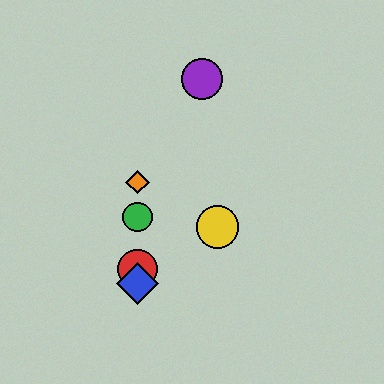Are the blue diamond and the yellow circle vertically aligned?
No, the blue diamond is at x≈138 and the yellow circle is at x≈218.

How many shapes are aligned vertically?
4 shapes (the red circle, the blue diamond, the green circle, the orange diamond) are aligned vertically.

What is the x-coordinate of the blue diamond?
The blue diamond is at x≈138.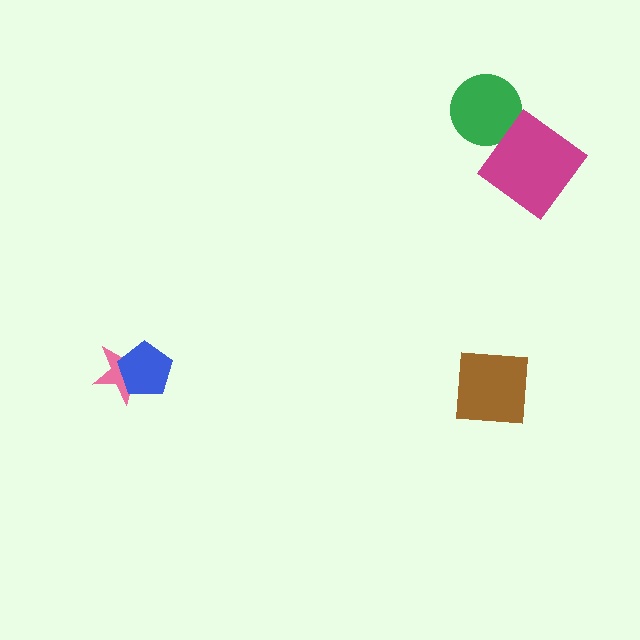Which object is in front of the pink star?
The blue pentagon is in front of the pink star.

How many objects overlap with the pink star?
1 object overlaps with the pink star.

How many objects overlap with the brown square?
0 objects overlap with the brown square.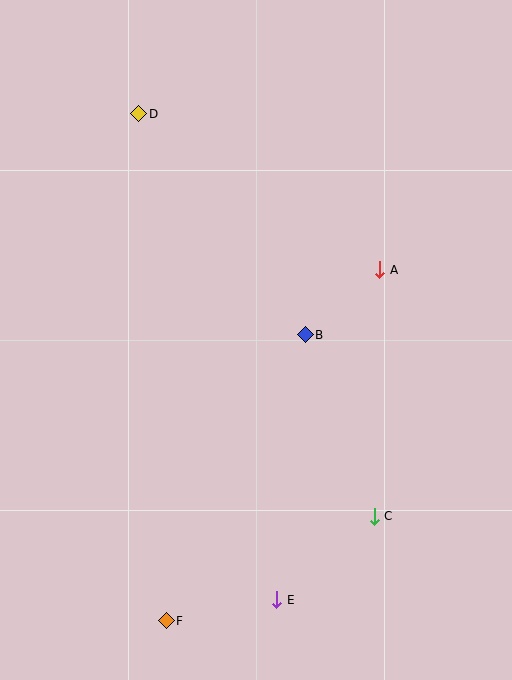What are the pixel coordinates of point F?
Point F is at (166, 621).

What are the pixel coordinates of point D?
Point D is at (139, 114).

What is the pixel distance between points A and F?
The distance between A and F is 411 pixels.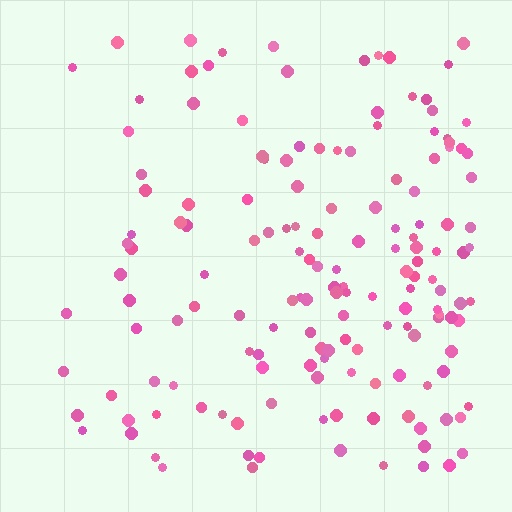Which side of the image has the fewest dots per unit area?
The left.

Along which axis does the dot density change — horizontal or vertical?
Horizontal.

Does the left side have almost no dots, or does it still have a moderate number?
Still a moderate number, just noticeably fewer than the right.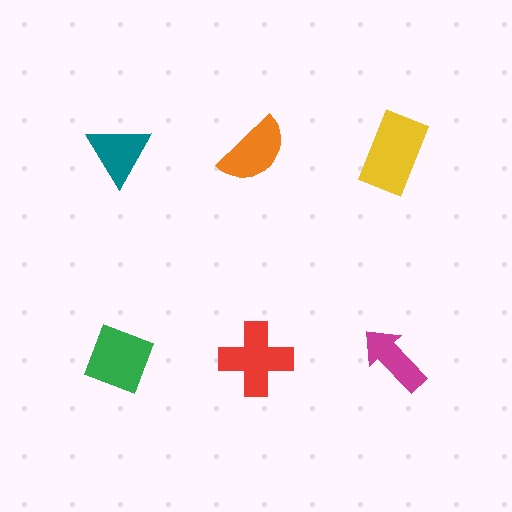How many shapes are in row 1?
3 shapes.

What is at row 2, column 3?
A magenta arrow.